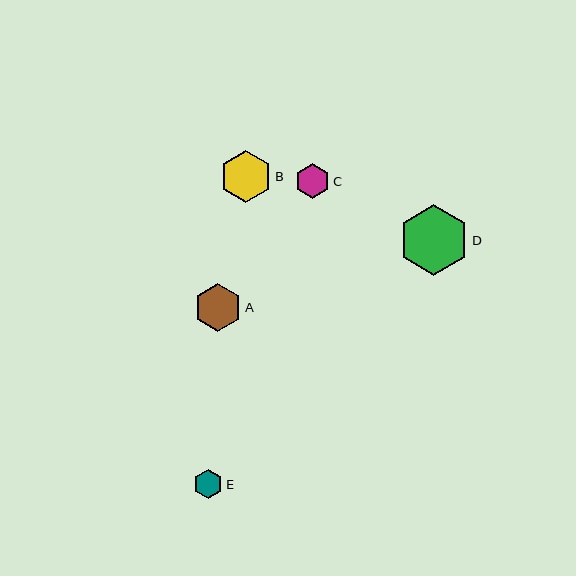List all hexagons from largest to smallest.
From largest to smallest: D, B, A, C, E.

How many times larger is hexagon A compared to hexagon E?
Hexagon A is approximately 1.6 times the size of hexagon E.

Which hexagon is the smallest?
Hexagon E is the smallest with a size of approximately 29 pixels.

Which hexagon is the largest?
Hexagon D is the largest with a size of approximately 71 pixels.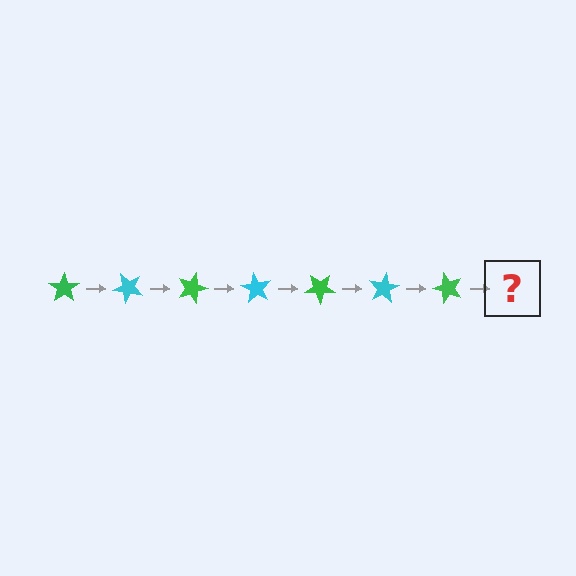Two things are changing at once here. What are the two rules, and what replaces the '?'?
The two rules are that it rotates 45 degrees each step and the color cycles through green and cyan. The '?' should be a cyan star, rotated 315 degrees from the start.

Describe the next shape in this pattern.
It should be a cyan star, rotated 315 degrees from the start.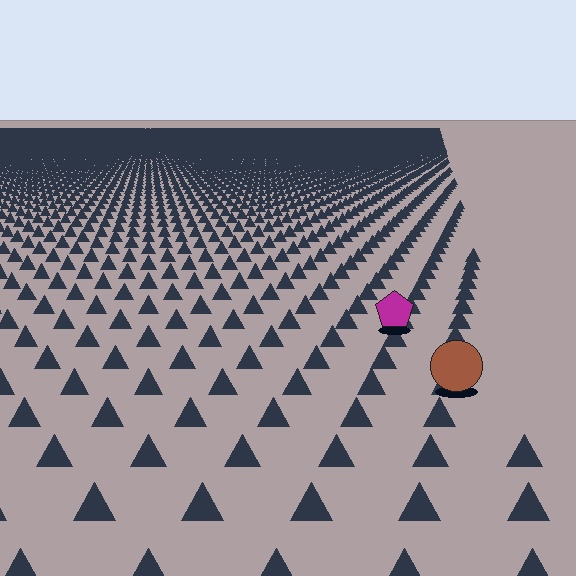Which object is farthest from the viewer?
The magenta pentagon is farthest from the viewer. It appears smaller and the ground texture around it is denser.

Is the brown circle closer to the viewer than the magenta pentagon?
Yes. The brown circle is closer — you can tell from the texture gradient: the ground texture is coarser near it.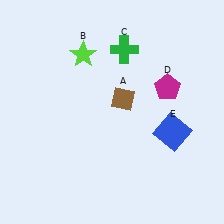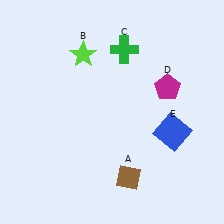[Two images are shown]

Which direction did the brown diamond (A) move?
The brown diamond (A) moved down.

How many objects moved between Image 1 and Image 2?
1 object moved between the two images.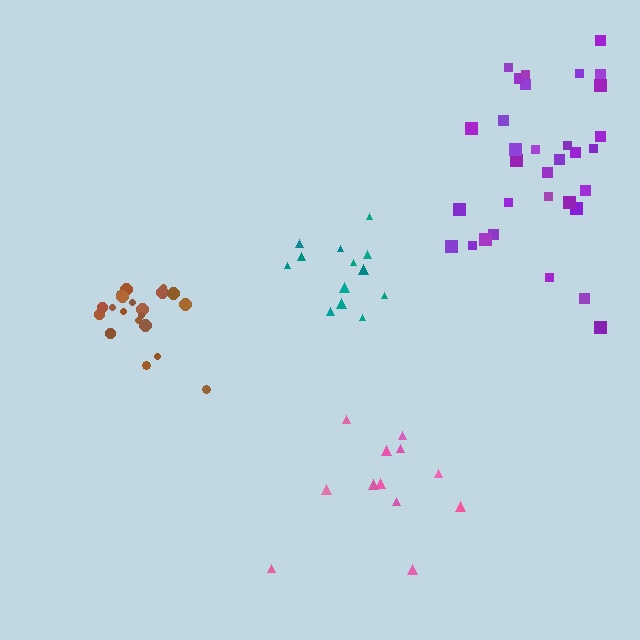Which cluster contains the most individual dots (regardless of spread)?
Purple (32).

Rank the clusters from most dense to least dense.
brown, teal, purple, pink.